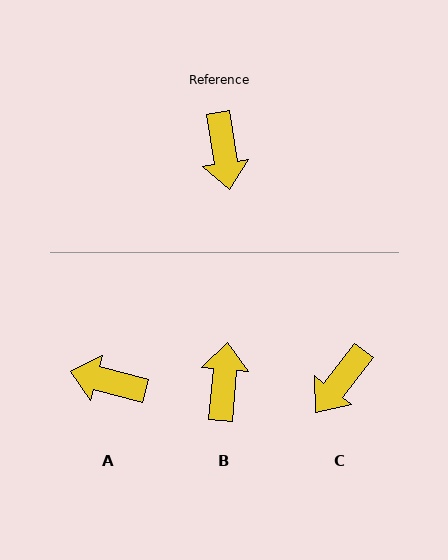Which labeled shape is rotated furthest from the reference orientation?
B, about 167 degrees away.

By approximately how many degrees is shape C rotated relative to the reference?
Approximately 46 degrees clockwise.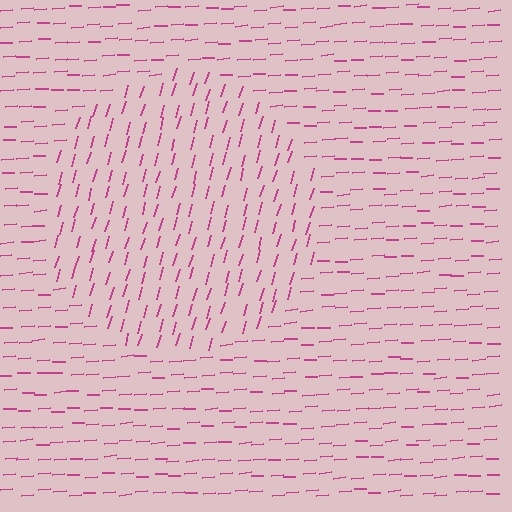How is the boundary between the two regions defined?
The boundary is defined purely by a change in line orientation (approximately 70 degrees difference). All lines are the same color and thickness.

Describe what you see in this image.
The image is filled with small magenta line segments. A circle region in the image has lines oriented differently from the surrounding lines, creating a visible texture boundary.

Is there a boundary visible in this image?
Yes, there is a texture boundary formed by a change in line orientation.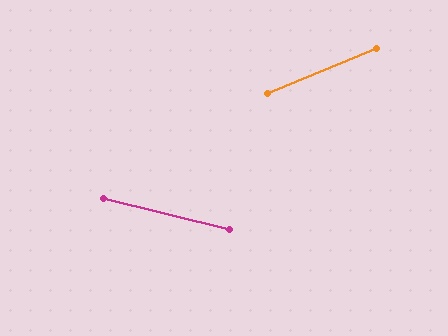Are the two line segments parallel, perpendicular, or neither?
Neither parallel nor perpendicular — they differ by about 37°.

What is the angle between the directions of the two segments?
Approximately 37 degrees.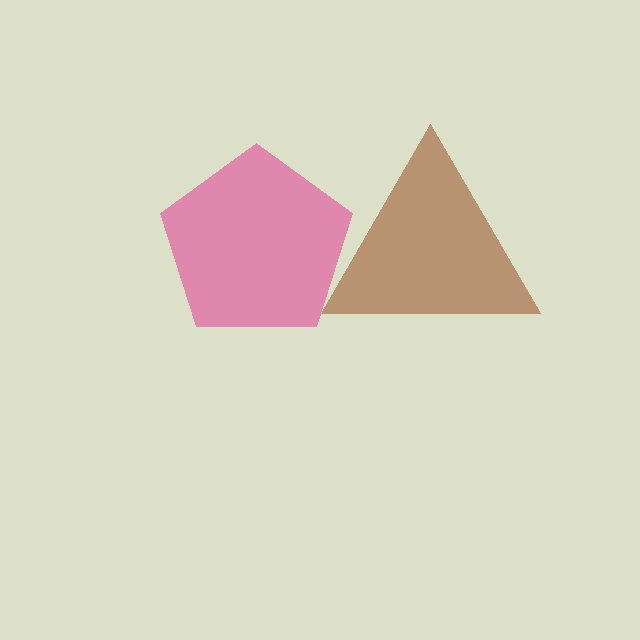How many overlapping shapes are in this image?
There are 2 overlapping shapes in the image.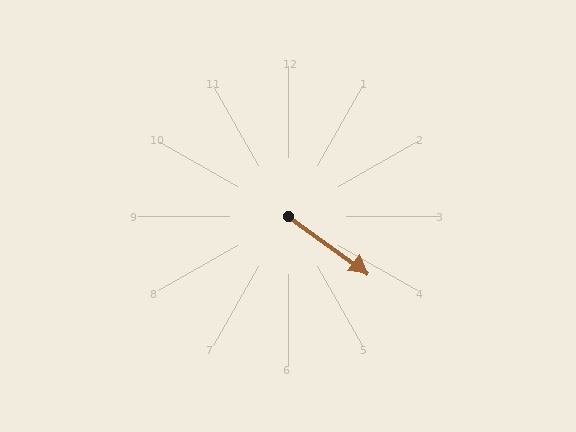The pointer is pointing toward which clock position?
Roughly 4 o'clock.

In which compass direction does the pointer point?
Southeast.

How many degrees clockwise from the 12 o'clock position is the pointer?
Approximately 126 degrees.